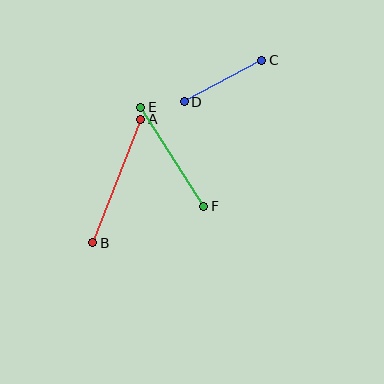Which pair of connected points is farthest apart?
Points A and B are farthest apart.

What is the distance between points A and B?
The distance is approximately 132 pixels.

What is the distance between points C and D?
The distance is approximately 88 pixels.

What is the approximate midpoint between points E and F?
The midpoint is at approximately (172, 157) pixels.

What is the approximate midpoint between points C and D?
The midpoint is at approximately (223, 81) pixels.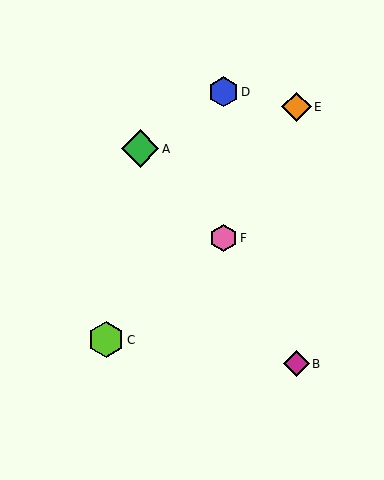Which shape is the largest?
The green diamond (labeled A) is the largest.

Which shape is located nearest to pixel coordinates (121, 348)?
The lime hexagon (labeled C) at (106, 340) is nearest to that location.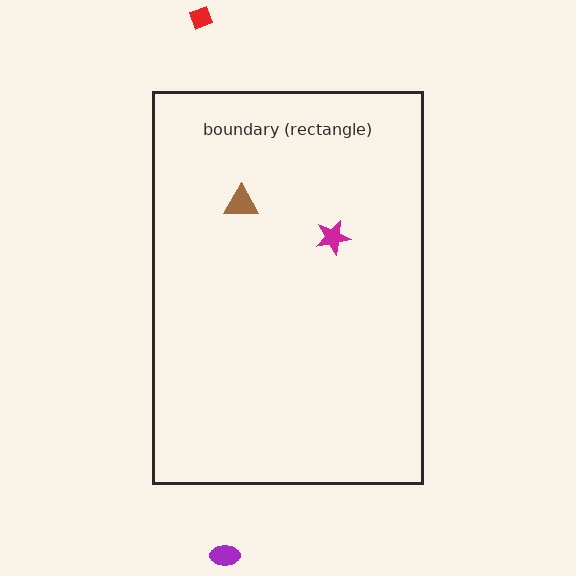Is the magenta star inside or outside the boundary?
Inside.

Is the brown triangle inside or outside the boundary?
Inside.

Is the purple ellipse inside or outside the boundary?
Outside.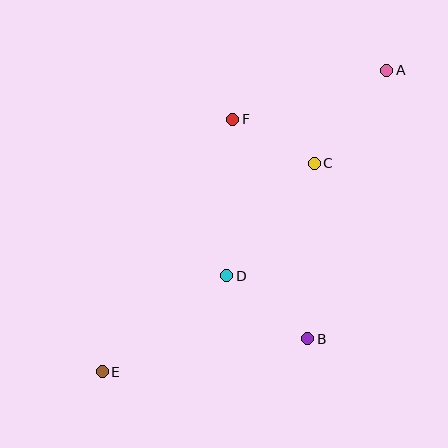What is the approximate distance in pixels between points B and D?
The distance between B and D is approximately 102 pixels.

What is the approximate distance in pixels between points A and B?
The distance between A and B is approximately 280 pixels.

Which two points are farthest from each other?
Points A and E are farthest from each other.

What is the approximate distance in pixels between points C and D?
The distance between C and D is approximately 142 pixels.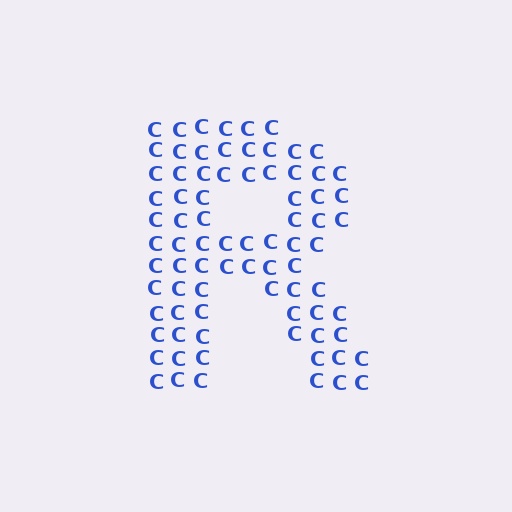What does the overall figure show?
The overall figure shows the letter R.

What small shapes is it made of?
It is made of small letter C's.